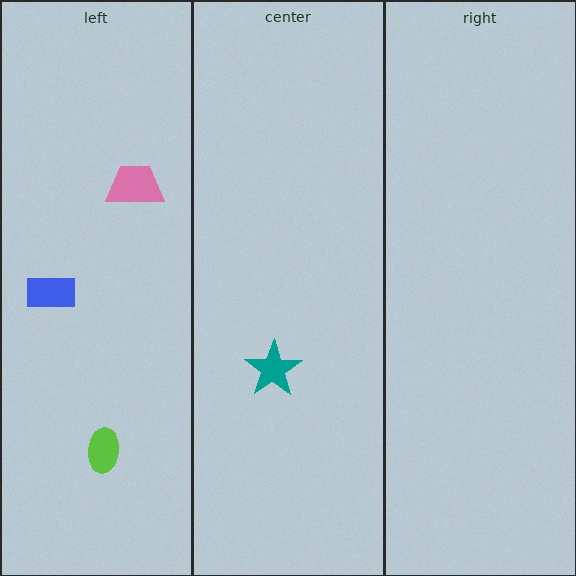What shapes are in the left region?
The blue rectangle, the pink trapezoid, the lime ellipse.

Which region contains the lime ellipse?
The left region.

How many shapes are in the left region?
3.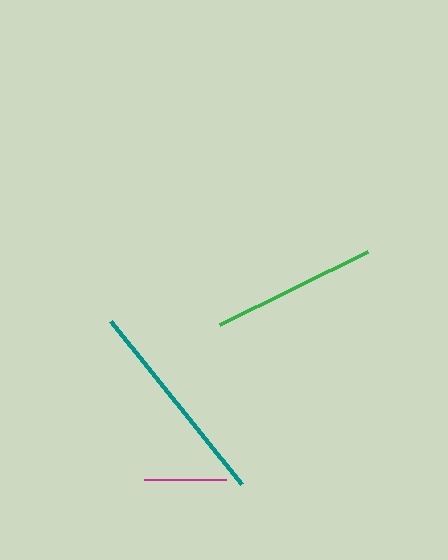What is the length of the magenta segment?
The magenta segment is approximately 82 pixels long.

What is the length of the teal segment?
The teal segment is approximately 209 pixels long.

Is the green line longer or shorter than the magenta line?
The green line is longer than the magenta line.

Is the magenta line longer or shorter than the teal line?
The teal line is longer than the magenta line.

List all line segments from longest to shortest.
From longest to shortest: teal, green, magenta.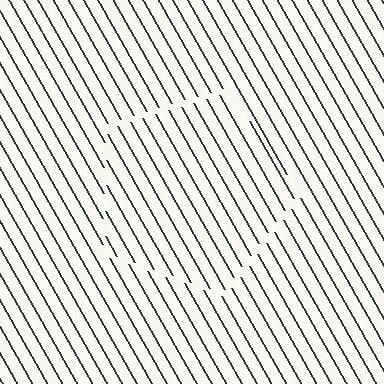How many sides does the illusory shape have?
5 sides — the line-ends trace a pentagon.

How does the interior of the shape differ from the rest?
The interior of the shape contains the same grating, shifted by half a period — the contour is defined by the phase discontinuity where line-ends from the inner and outer gratings abut.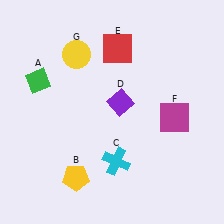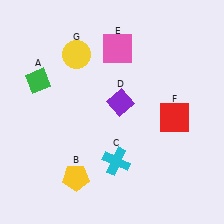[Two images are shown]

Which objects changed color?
E changed from red to pink. F changed from magenta to red.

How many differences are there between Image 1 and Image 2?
There are 2 differences between the two images.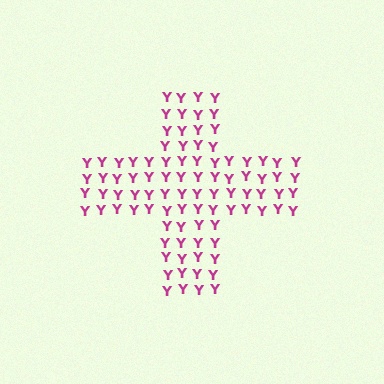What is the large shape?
The large shape is a cross.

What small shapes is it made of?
It is made of small letter Y's.